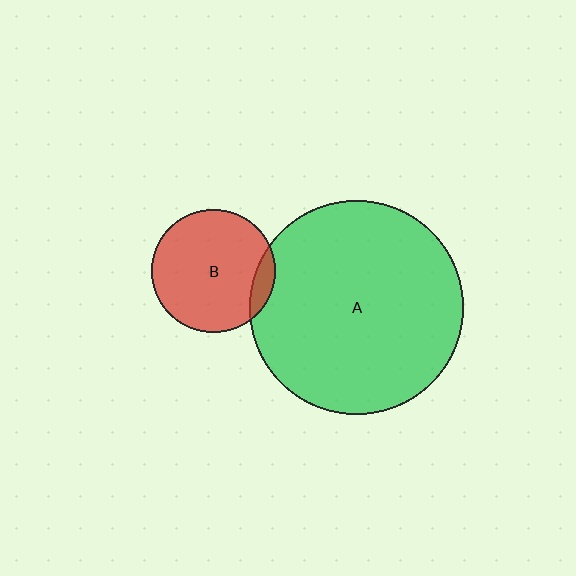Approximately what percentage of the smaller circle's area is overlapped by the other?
Approximately 10%.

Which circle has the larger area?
Circle A (green).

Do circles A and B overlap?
Yes.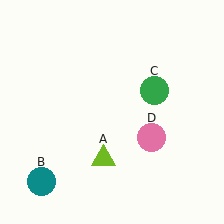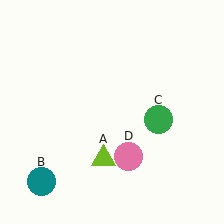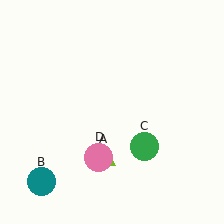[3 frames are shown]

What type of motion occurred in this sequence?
The green circle (object C), pink circle (object D) rotated clockwise around the center of the scene.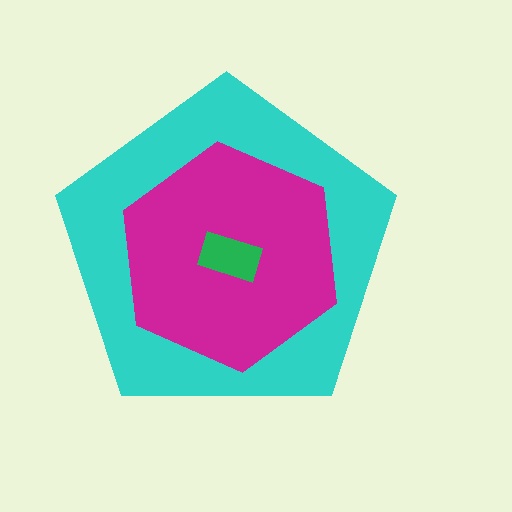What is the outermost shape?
The cyan pentagon.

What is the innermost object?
The green rectangle.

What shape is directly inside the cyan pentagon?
The magenta hexagon.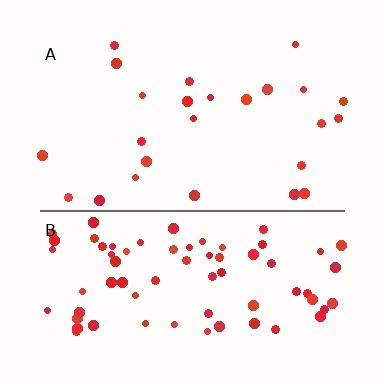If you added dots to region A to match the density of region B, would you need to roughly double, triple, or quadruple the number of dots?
Approximately triple.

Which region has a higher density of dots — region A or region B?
B (the bottom).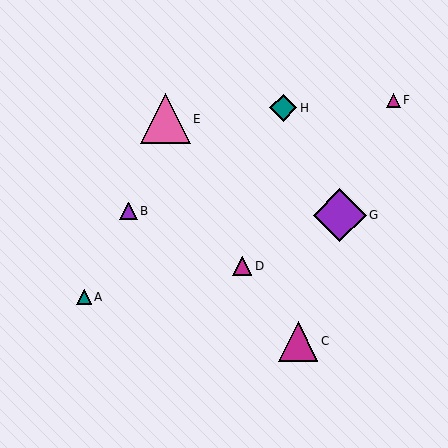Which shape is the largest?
The purple diamond (labeled G) is the largest.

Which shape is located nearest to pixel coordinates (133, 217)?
The purple triangle (labeled B) at (129, 211) is nearest to that location.